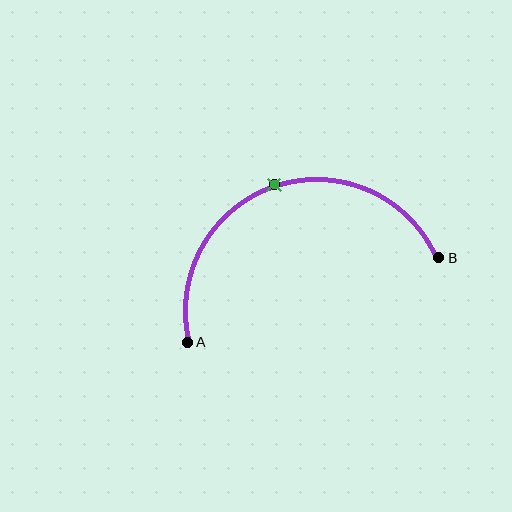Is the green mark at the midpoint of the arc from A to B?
Yes. The green mark lies on the arc at equal arc-length from both A and B — it is the arc midpoint.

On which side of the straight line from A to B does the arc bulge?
The arc bulges above the straight line connecting A and B.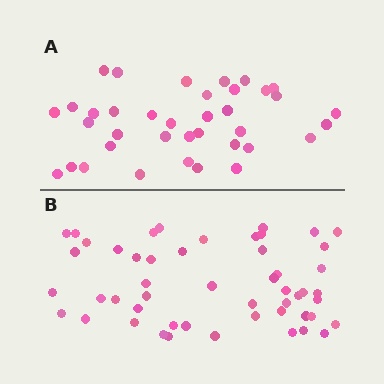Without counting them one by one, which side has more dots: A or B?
Region B (the bottom region) has more dots.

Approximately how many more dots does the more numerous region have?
Region B has approximately 15 more dots than region A.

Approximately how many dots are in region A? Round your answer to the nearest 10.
About 40 dots. (The exact count is 37, which rounds to 40.)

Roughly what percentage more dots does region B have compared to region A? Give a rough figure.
About 40% more.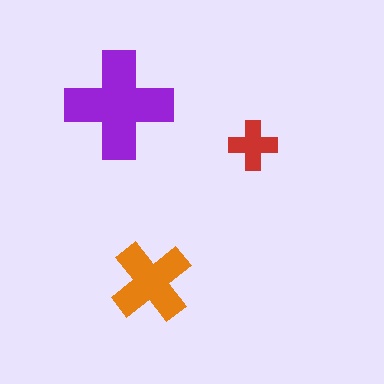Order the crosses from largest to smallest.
the purple one, the orange one, the red one.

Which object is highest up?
The purple cross is topmost.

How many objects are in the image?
There are 3 objects in the image.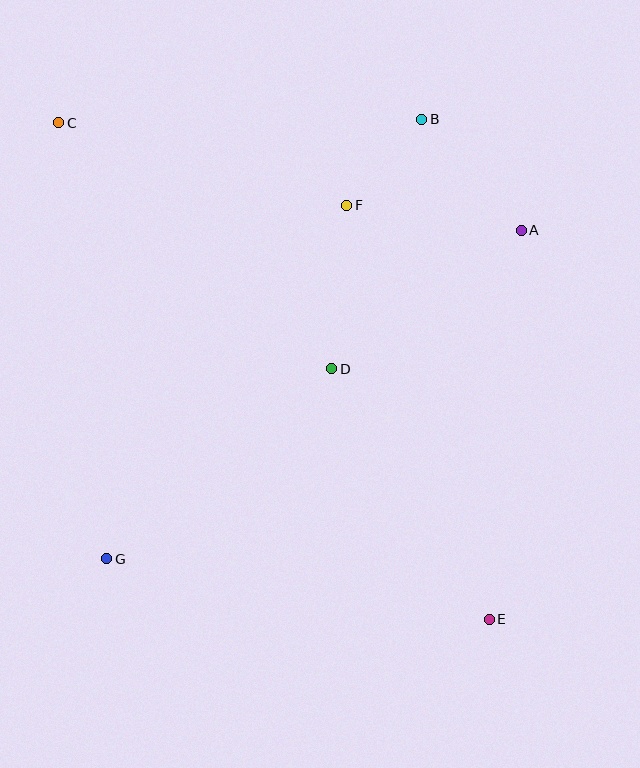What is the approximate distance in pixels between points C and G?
The distance between C and G is approximately 439 pixels.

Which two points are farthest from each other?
Points C and E are farthest from each other.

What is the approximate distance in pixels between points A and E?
The distance between A and E is approximately 390 pixels.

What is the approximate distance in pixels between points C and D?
The distance between C and D is approximately 368 pixels.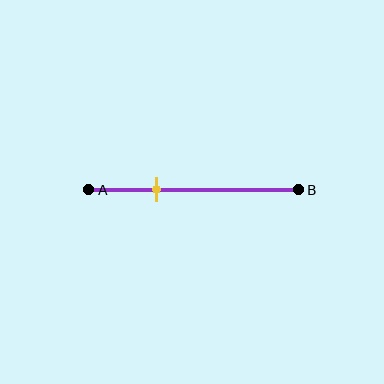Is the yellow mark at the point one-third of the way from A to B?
Yes, the mark is approximately at the one-third point.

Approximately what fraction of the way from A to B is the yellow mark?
The yellow mark is approximately 30% of the way from A to B.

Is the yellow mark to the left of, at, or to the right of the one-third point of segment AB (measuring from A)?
The yellow mark is approximately at the one-third point of segment AB.